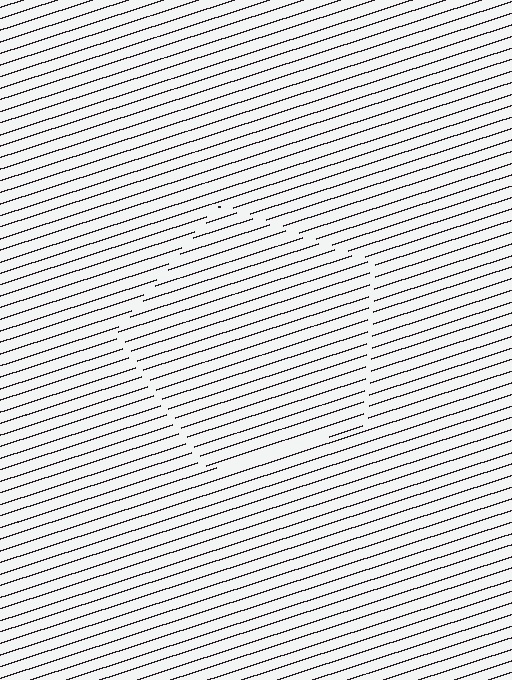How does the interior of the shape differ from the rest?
The interior of the shape contains the same grating, shifted by half a period — the contour is defined by the phase discontinuity where line-ends from the inner and outer gratings abut.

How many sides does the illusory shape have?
5 sides — the line-ends trace a pentagon.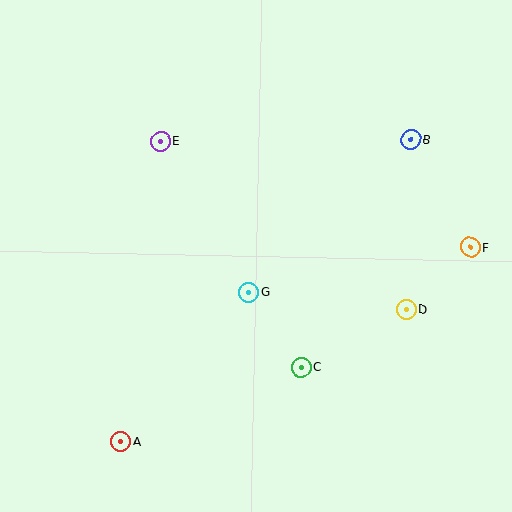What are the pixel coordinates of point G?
Point G is at (249, 292).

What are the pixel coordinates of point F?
Point F is at (470, 247).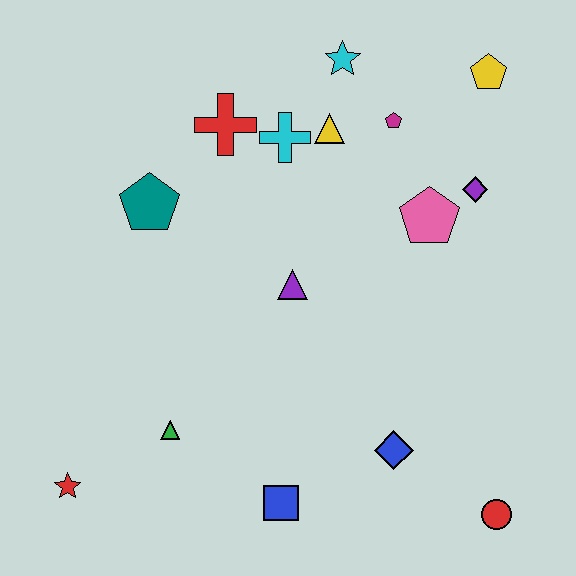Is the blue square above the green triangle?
No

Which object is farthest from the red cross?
The red circle is farthest from the red cross.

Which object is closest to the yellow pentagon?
The magenta pentagon is closest to the yellow pentagon.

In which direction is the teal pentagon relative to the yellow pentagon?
The teal pentagon is to the left of the yellow pentagon.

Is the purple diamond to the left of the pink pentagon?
No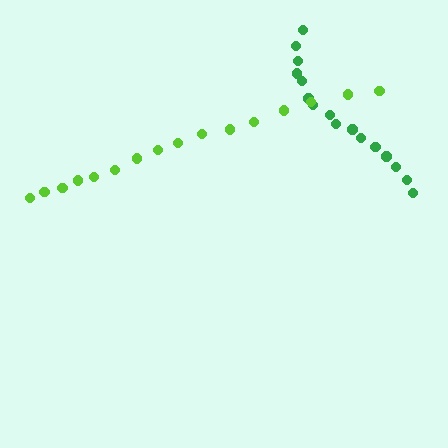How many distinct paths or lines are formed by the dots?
There are 2 distinct paths.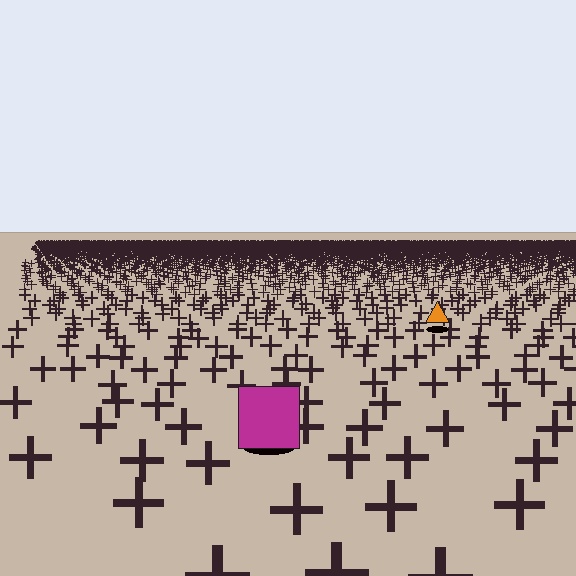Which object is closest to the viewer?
The magenta square is closest. The texture marks near it are larger and more spread out.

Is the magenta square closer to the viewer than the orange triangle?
Yes. The magenta square is closer — you can tell from the texture gradient: the ground texture is coarser near it.